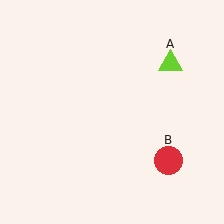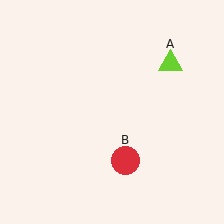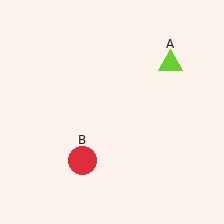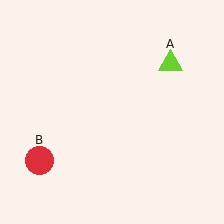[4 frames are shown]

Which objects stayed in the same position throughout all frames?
Lime triangle (object A) remained stationary.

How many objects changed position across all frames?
1 object changed position: red circle (object B).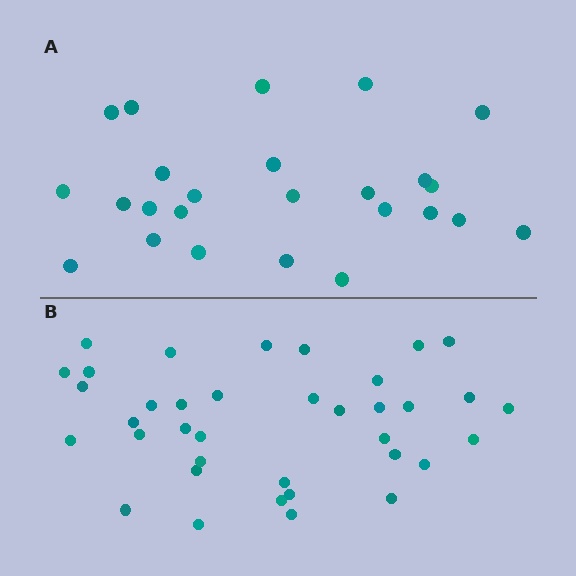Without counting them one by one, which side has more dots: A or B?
Region B (the bottom region) has more dots.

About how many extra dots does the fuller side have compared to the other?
Region B has roughly 12 or so more dots than region A.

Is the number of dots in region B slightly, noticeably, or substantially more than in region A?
Region B has substantially more. The ratio is roughly 1.5 to 1.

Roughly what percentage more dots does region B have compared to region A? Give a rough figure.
About 50% more.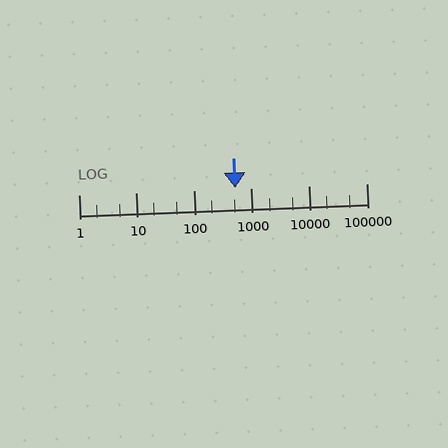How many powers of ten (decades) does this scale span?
The scale spans 5 decades, from 1 to 100000.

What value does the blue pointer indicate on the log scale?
The pointer indicates approximately 530.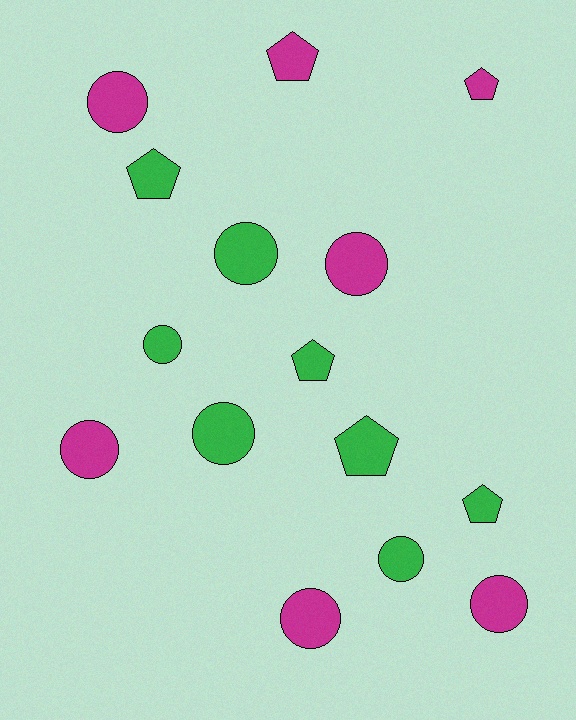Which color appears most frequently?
Green, with 8 objects.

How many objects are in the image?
There are 15 objects.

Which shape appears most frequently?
Circle, with 9 objects.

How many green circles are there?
There are 4 green circles.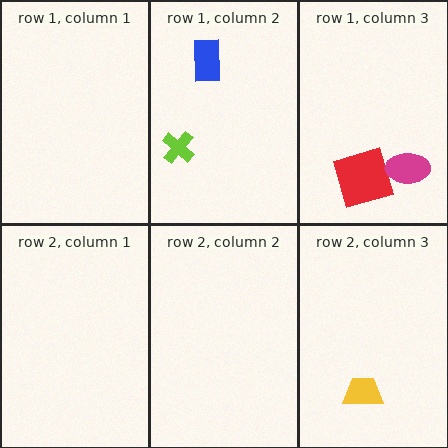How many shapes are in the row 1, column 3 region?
2.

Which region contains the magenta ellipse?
The row 1, column 3 region.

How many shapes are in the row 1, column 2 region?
2.